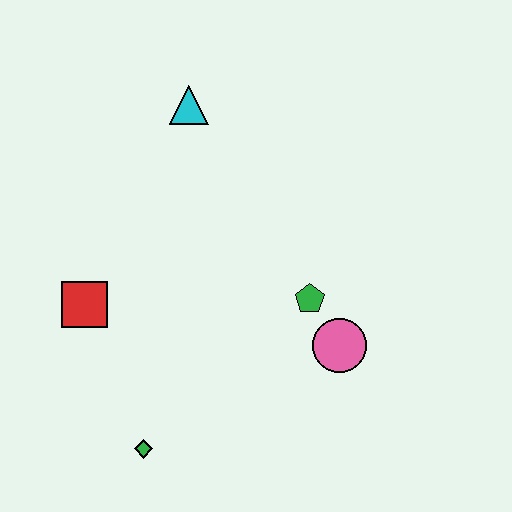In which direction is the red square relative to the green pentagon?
The red square is to the left of the green pentagon.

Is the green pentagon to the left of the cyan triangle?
No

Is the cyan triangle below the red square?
No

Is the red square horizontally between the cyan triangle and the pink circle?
No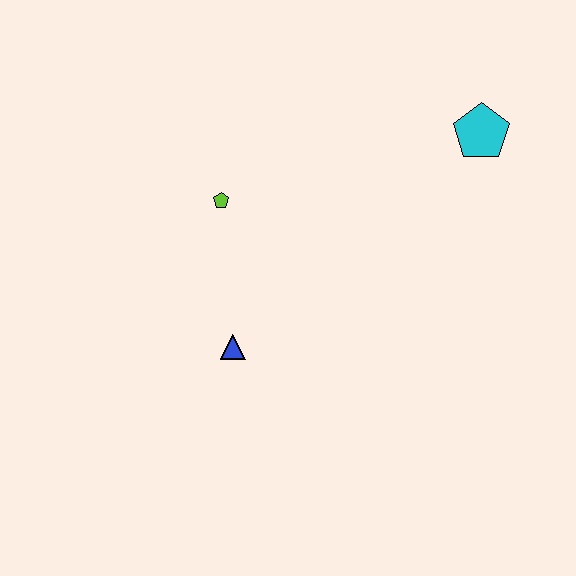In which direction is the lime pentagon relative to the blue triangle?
The lime pentagon is above the blue triangle.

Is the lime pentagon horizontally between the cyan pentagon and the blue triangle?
No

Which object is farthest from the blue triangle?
The cyan pentagon is farthest from the blue triangle.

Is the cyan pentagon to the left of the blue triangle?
No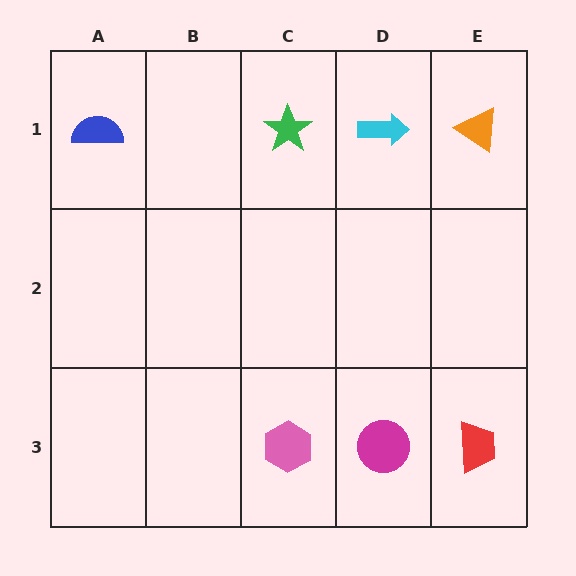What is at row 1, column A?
A blue semicircle.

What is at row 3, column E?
A red trapezoid.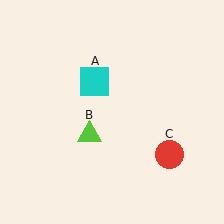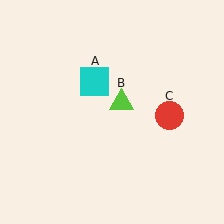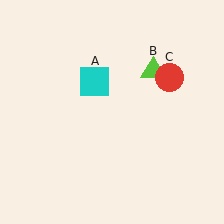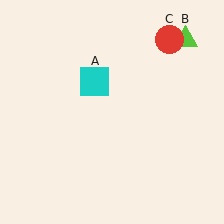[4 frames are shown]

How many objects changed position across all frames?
2 objects changed position: lime triangle (object B), red circle (object C).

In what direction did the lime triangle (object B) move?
The lime triangle (object B) moved up and to the right.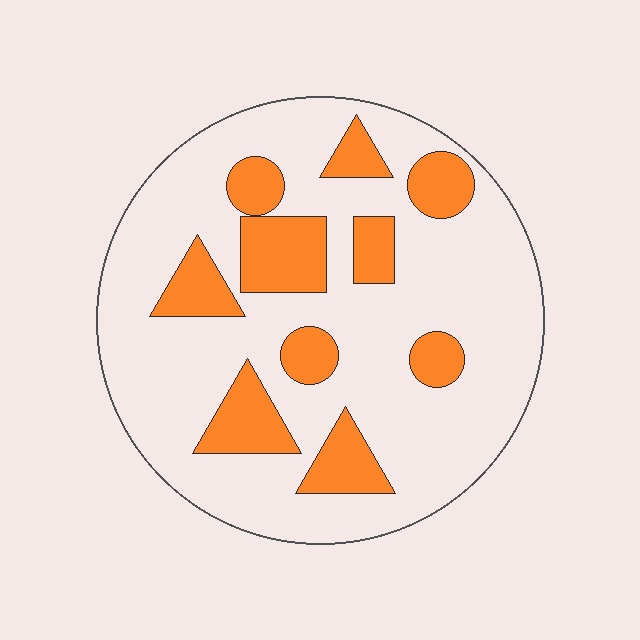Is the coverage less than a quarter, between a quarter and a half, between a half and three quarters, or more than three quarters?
Less than a quarter.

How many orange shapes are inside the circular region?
10.